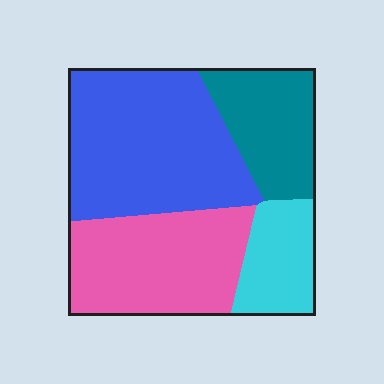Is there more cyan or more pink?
Pink.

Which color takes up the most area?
Blue, at roughly 40%.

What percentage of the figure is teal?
Teal takes up about one fifth (1/5) of the figure.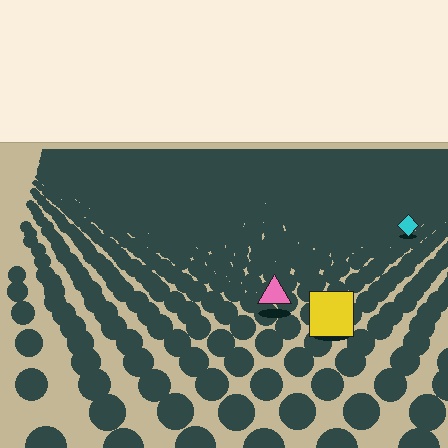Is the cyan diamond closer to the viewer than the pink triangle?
No. The pink triangle is closer — you can tell from the texture gradient: the ground texture is coarser near it.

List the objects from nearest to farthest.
From nearest to farthest: the yellow square, the pink triangle, the cyan diamond.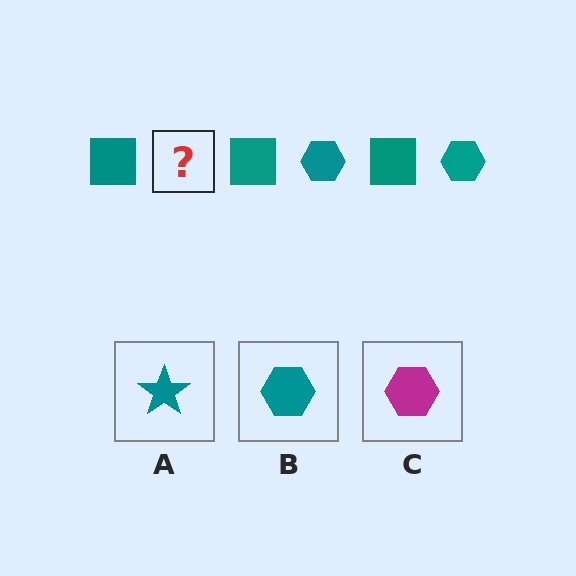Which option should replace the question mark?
Option B.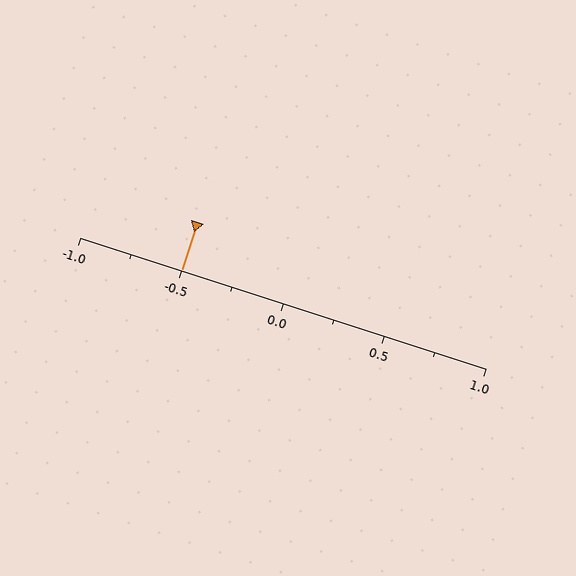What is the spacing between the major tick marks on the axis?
The major ticks are spaced 0.5 apart.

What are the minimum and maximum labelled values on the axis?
The axis runs from -1.0 to 1.0.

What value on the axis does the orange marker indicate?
The marker indicates approximately -0.5.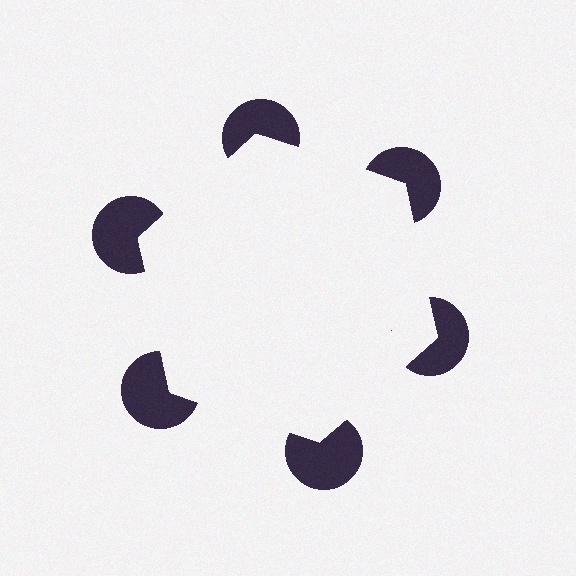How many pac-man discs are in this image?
There are 6 — one at each vertex of the illusory hexagon.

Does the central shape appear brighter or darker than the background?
It typically appears slightly brighter than the background, even though no actual brightness change is drawn.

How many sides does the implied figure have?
6 sides.